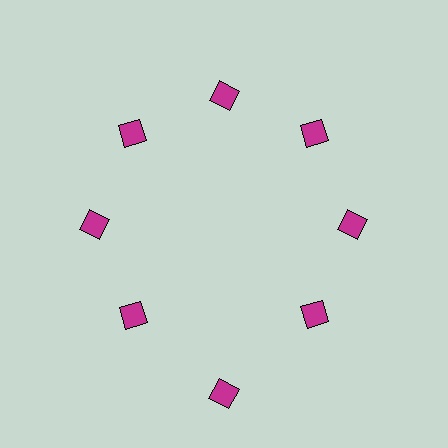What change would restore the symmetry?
The symmetry would be restored by moving it inward, back onto the ring so that all 8 diamonds sit at equal angles and equal distance from the center.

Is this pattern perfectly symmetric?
No. The 8 magenta diamonds are arranged in a ring, but one element near the 6 o'clock position is pushed outward from the center, breaking the 8-fold rotational symmetry.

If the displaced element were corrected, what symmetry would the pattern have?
It would have 8-fold rotational symmetry — the pattern would map onto itself every 45 degrees.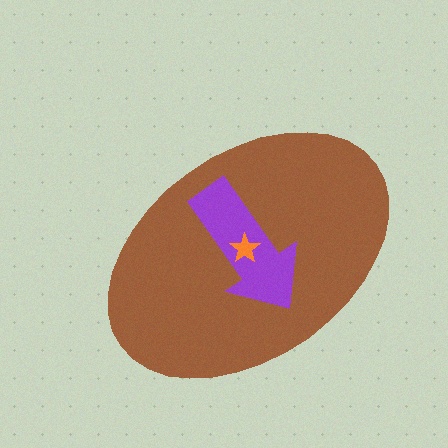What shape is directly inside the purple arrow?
The orange star.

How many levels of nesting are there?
3.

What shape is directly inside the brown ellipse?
The purple arrow.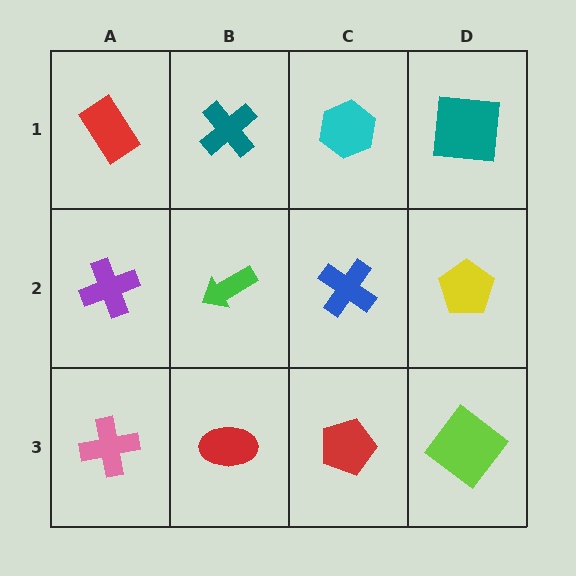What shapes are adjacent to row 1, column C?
A blue cross (row 2, column C), a teal cross (row 1, column B), a teal square (row 1, column D).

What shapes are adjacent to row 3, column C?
A blue cross (row 2, column C), a red ellipse (row 3, column B), a lime diamond (row 3, column D).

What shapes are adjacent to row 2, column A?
A red rectangle (row 1, column A), a pink cross (row 3, column A), a green arrow (row 2, column B).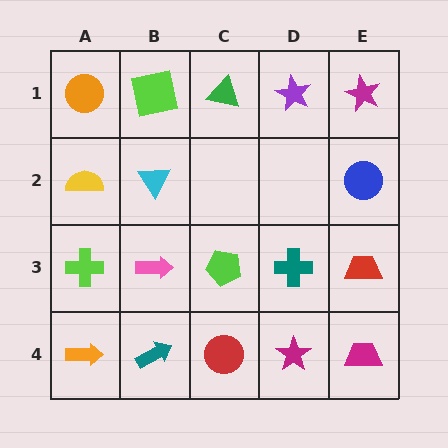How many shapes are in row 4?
5 shapes.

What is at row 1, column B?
A lime square.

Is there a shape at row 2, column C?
No, that cell is empty.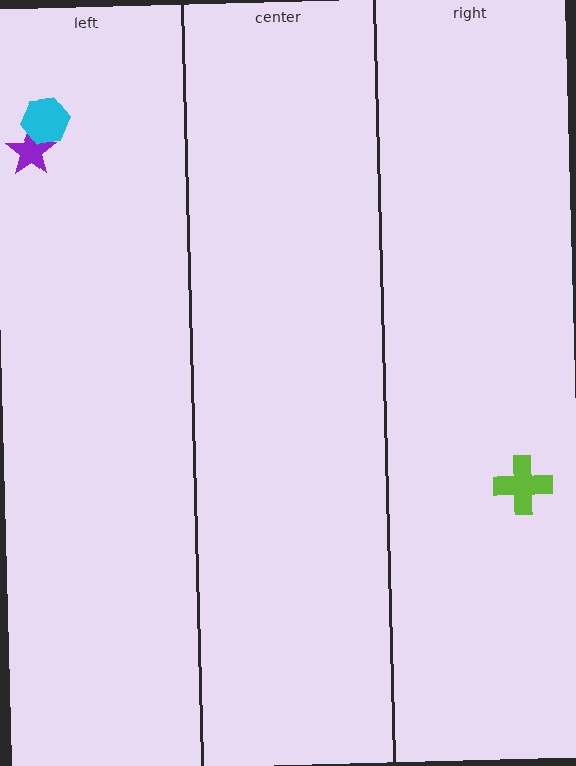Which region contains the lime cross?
The right region.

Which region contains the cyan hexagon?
The left region.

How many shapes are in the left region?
2.